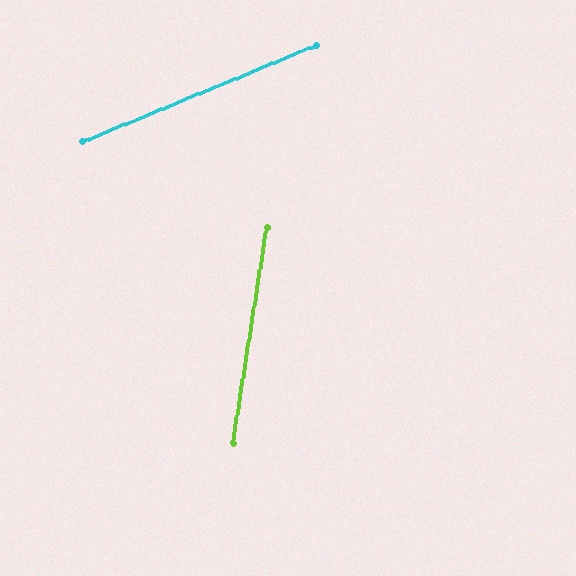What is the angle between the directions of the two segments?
Approximately 58 degrees.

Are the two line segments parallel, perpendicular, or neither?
Neither parallel nor perpendicular — they differ by about 58°.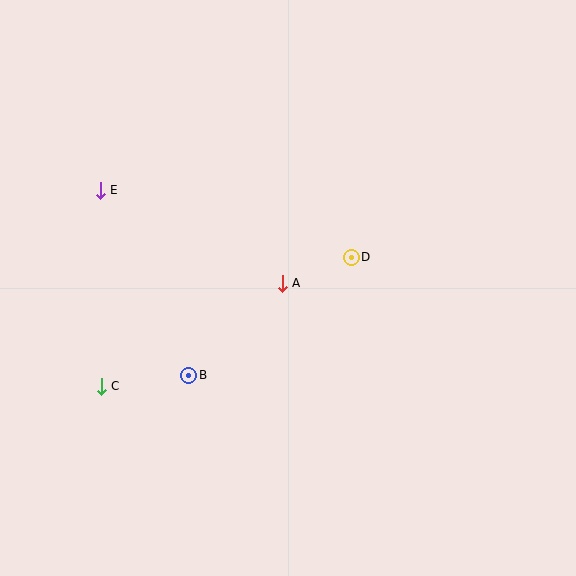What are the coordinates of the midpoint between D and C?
The midpoint between D and C is at (226, 322).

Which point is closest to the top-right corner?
Point D is closest to the top-right corner.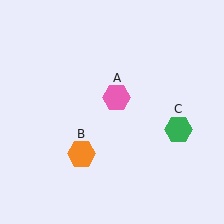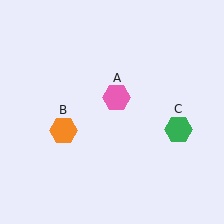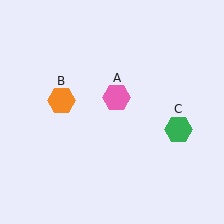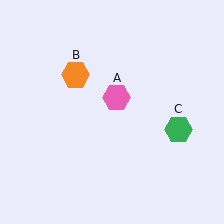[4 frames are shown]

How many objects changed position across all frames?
1 object changed position: orange hexagon (object B).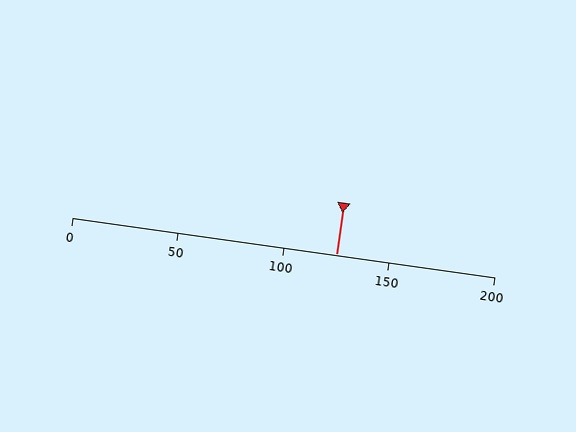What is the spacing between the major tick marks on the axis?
The major ticks are spaced 50 apart.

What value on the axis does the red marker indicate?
The marker indicates approximately 125.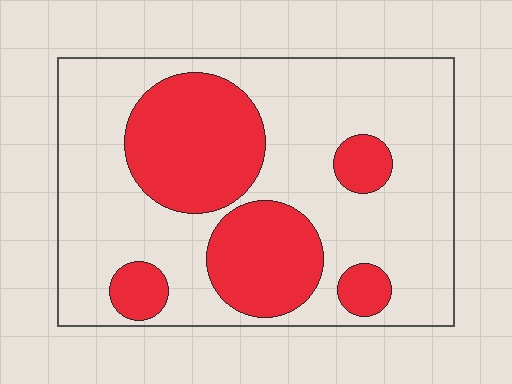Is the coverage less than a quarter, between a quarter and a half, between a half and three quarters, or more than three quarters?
Between a quarter and a half.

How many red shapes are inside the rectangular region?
5.